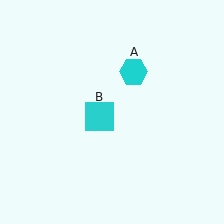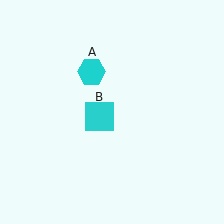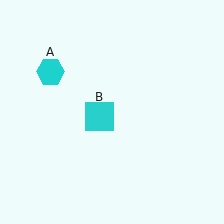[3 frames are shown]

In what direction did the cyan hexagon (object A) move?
The cyan hexagon (object A) moved left.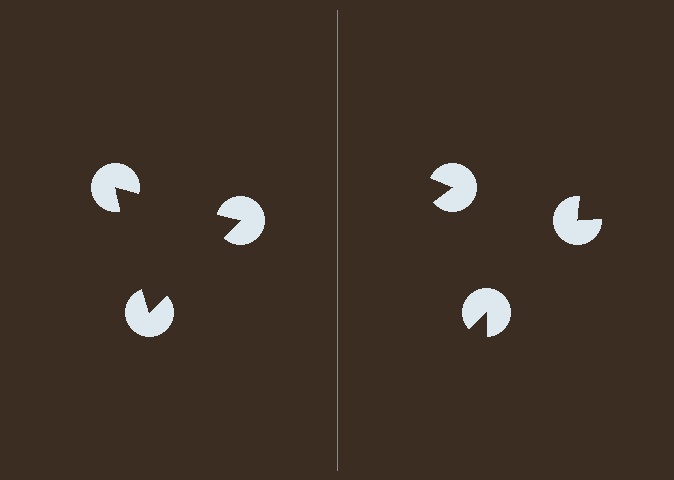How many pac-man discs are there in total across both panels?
6 — 3 on each side.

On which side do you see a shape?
An illusory triangle appears on the left side. On the right side the wedge cuts are rotated, so no coherent shape forms.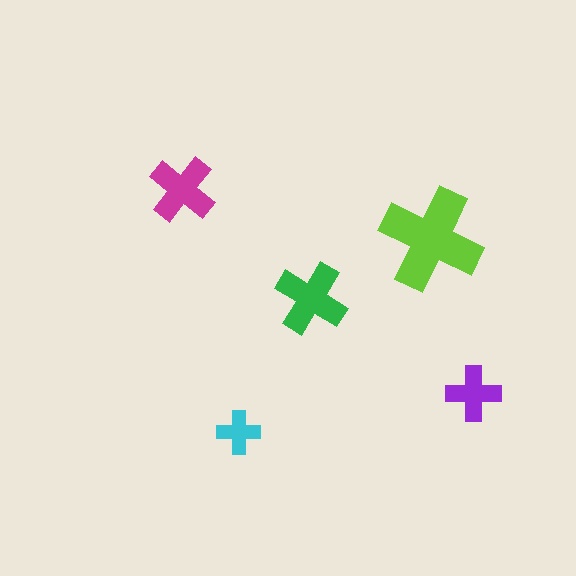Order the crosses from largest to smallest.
the lime one, the green one, the magenta one, the purple one, the cyan one.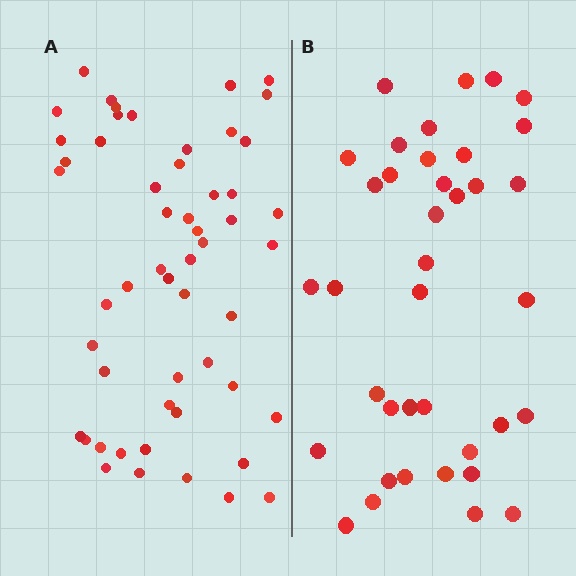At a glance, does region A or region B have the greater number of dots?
Region A (the left region) has more dots.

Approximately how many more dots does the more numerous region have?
Region A has approximately 15 more dots than region B.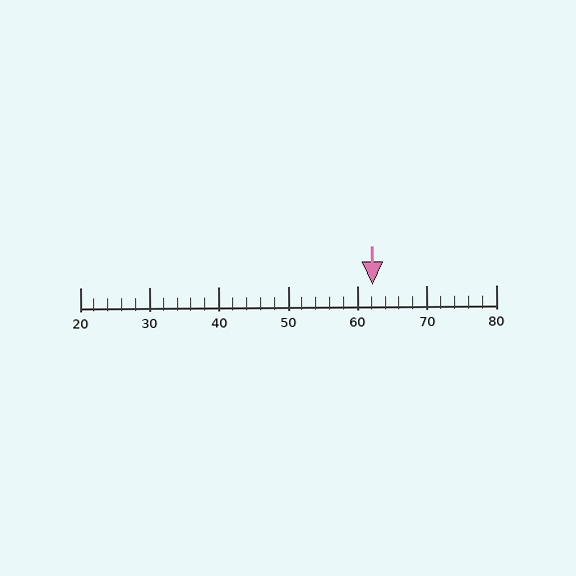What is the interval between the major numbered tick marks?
The major tick marks are spaced 10 units apart.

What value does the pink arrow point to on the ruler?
The pink arrow points to approximately 62.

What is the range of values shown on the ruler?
The ruler shows values from 20 to 80.